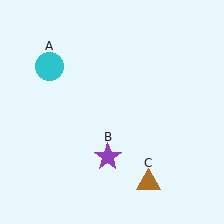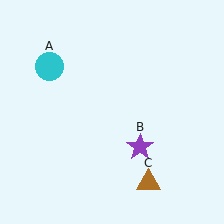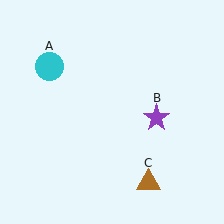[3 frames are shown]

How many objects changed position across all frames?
1 object changed position: purple star (object B).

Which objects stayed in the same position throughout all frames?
Cyan circle (object A) and brown triangle (object C) remained stationary.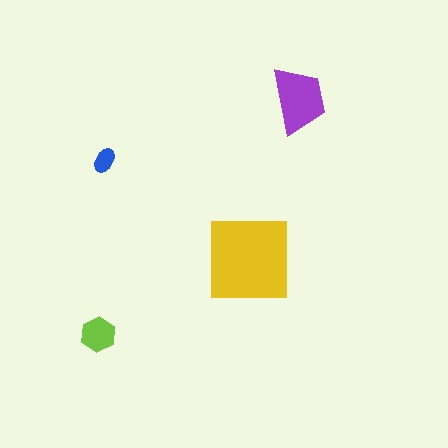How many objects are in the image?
There are 4 objects in the image.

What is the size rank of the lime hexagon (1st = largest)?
3rd.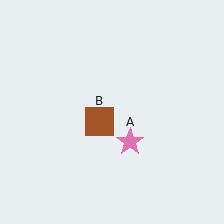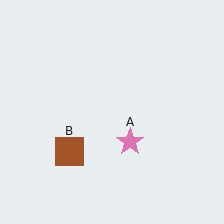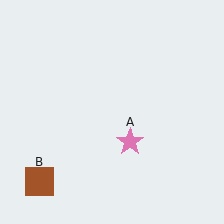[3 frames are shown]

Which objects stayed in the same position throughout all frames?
Pink star (object A) remained stationary.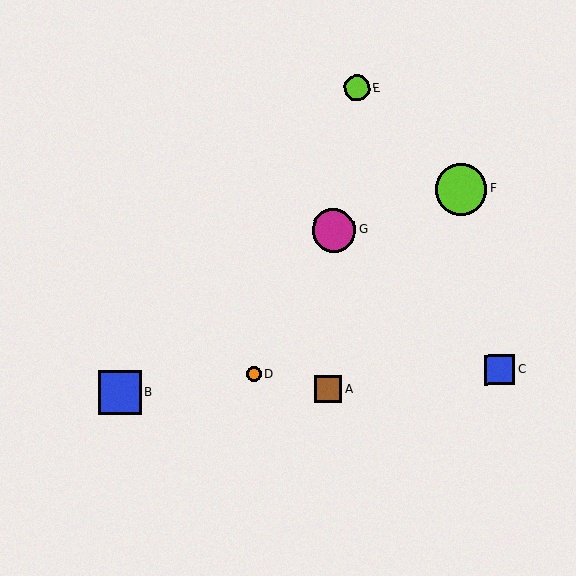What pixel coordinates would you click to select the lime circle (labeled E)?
Click at (357, 88) to select the lime circle E.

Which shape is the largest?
The lime circle (labeled F) is the largest.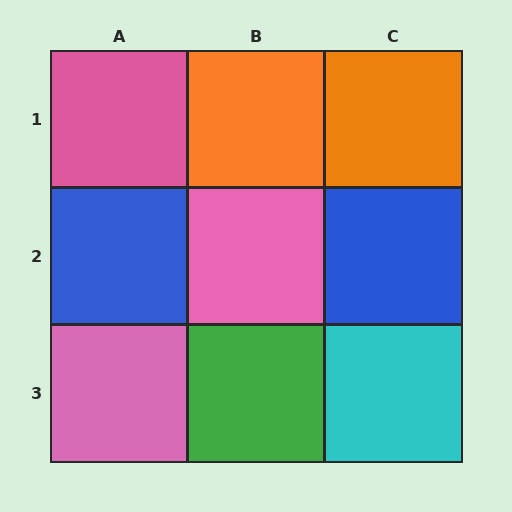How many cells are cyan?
1 cell is cyan.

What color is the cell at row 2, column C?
Blue.